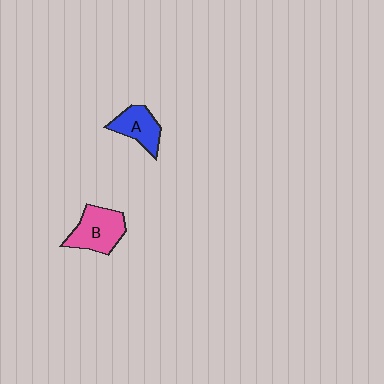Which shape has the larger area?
Shape B (pink).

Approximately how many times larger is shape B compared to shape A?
Approximately 1.3 times.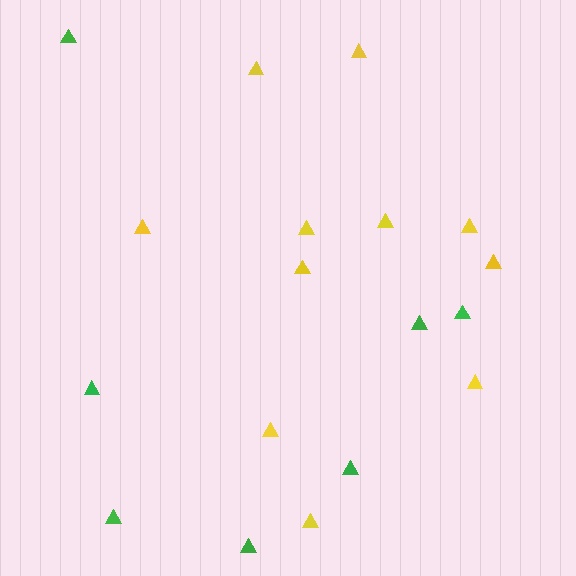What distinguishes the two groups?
There are 2 groups: one group of green triangles (7) and one group of yellow triangles (11).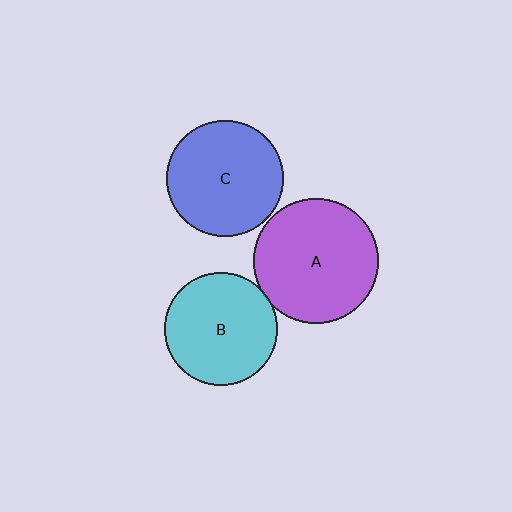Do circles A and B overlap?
Yes.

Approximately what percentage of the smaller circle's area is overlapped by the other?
Approximately 5%.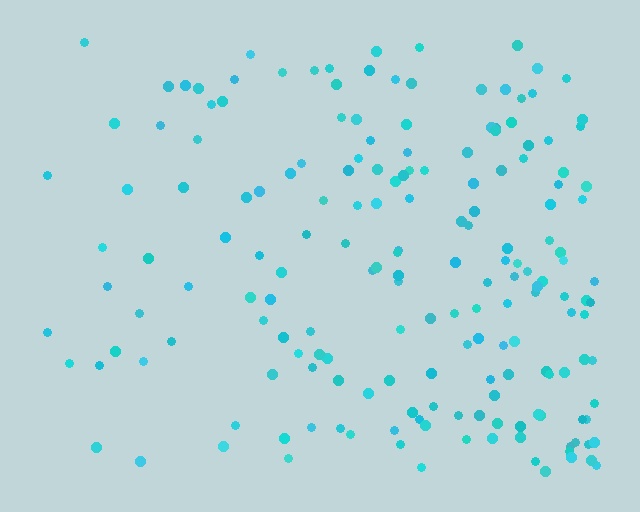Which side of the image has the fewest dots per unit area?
The left.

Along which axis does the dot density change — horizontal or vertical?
Horizontal.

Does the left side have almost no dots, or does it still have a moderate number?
Still a moderate number, just noticeably fewer than the right.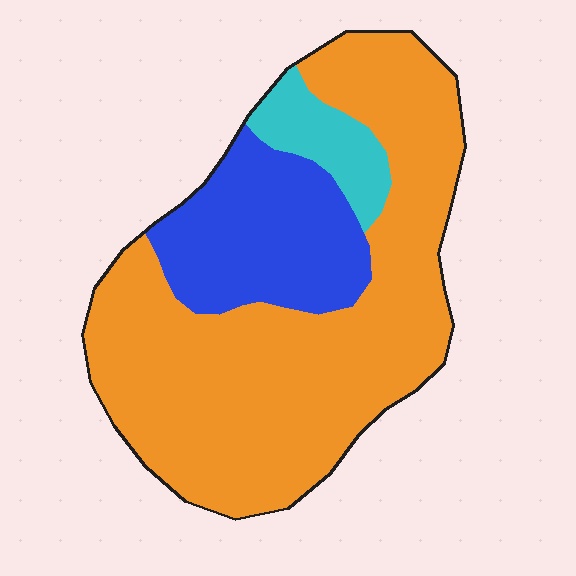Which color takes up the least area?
Cyan, at roughly 10%.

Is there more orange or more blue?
Orange.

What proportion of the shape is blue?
Blue takes up about one quarter (1/4) of the shape.